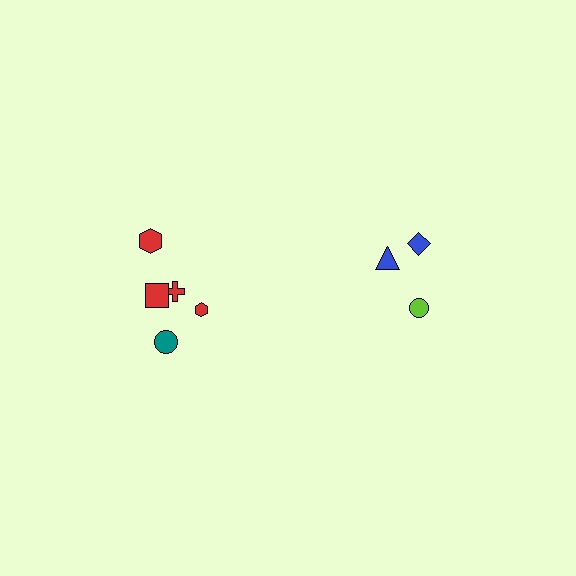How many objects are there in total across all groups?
There are 8 objects.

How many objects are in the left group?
There are 5 objects.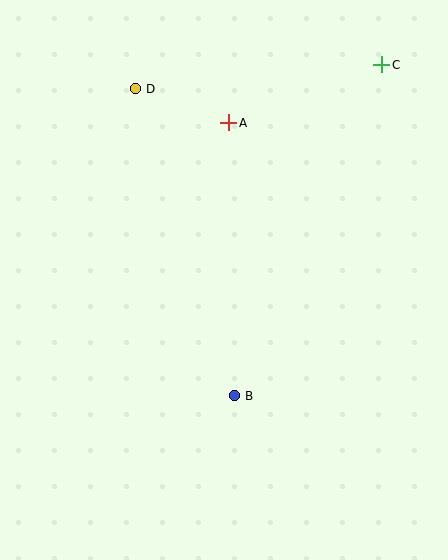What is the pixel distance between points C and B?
The distance between C and B is 362 pixels.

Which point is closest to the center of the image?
Point B at (235, 396) is closest to the center.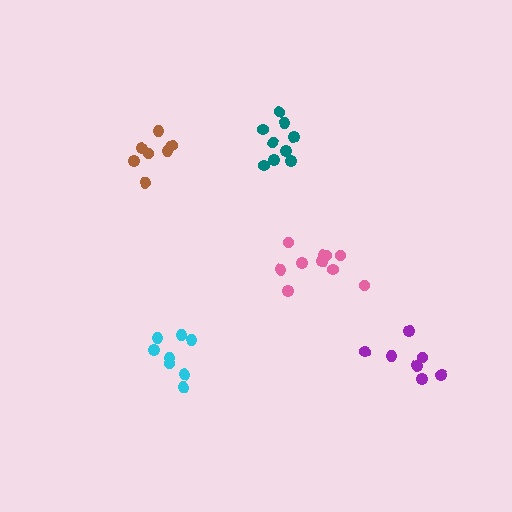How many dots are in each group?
Group 1: 10 dots, Group 2: 9 dots, Group 3: 8 dots, Group 4: 7 dots, Group 5: 7 dots (41 total).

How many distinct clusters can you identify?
There are 5 distinct clusters.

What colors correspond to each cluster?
The clusters are colored: pink, teal, cyan, brown, purple.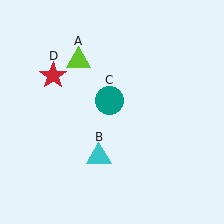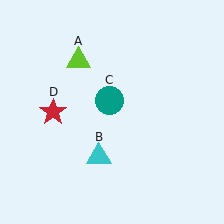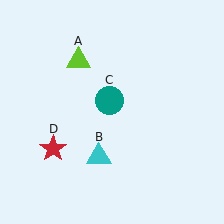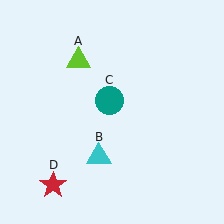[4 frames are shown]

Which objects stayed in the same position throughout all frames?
Lime triangle (object A) and cyan triangle (object B) and teal circle (object C) remained stationary.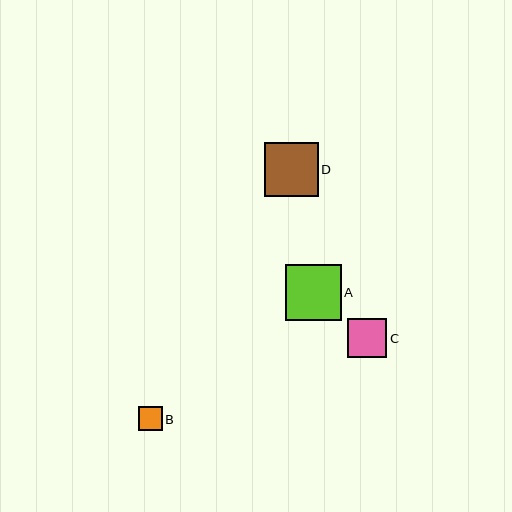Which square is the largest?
Square A is the largest with a size of approximately 56 pixels.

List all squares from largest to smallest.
From largest to smallest: A, D, C, B.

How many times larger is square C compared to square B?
Square C is approximately 1.6 times the size of square B.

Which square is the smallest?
Square B is the smallest with a size of approximately 24 pixels.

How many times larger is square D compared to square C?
Square D is approximately 1.4 times the size of square C.